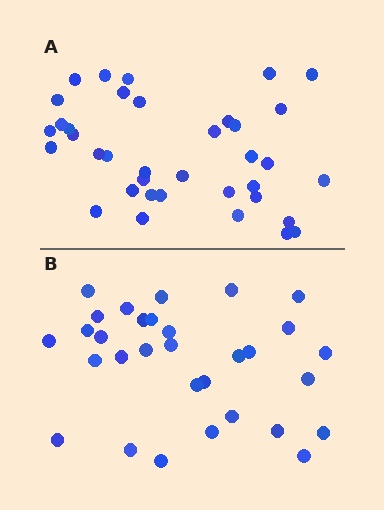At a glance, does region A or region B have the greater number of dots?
Region A (the top region) has more dots.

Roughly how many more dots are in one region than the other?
Region A has about 6 more dots than region B.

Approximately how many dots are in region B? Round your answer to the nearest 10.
About 30 dots. (The exact count is 31, which rounds to 30.)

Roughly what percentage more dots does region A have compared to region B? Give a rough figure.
About 20% more.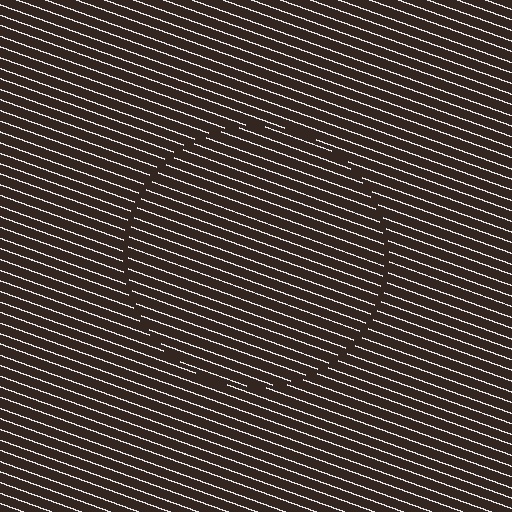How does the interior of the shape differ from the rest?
The interior of the shape contains the same grating, shifted by half a period — the contour is defined by the phase discontinuity where line-ends from the inner and outer gratings abut.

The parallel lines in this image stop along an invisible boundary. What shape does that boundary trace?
An illusory circle. The interior of the shape contains the same grating, shifted by half a period — the contour is defined by the phase discontinuity where line-ends from the inner and outer gratings abut.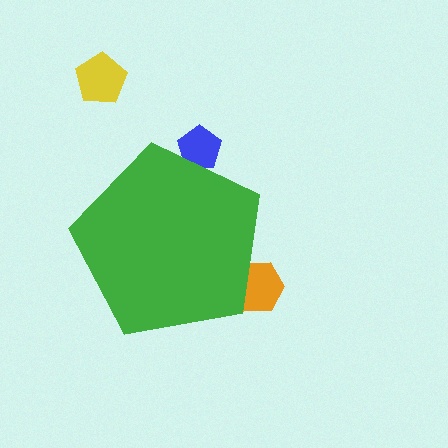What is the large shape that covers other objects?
A green pentagon.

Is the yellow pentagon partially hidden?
No, the yellow pentagon is fully visible.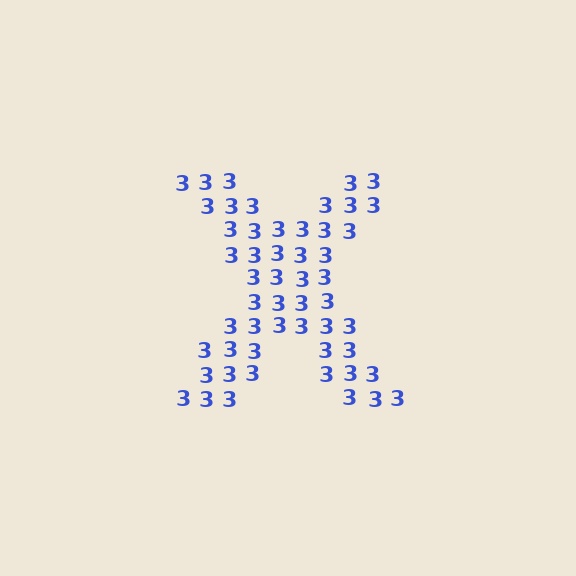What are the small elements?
The small elements are digit 3's.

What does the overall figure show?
The overall figure shows the letter X.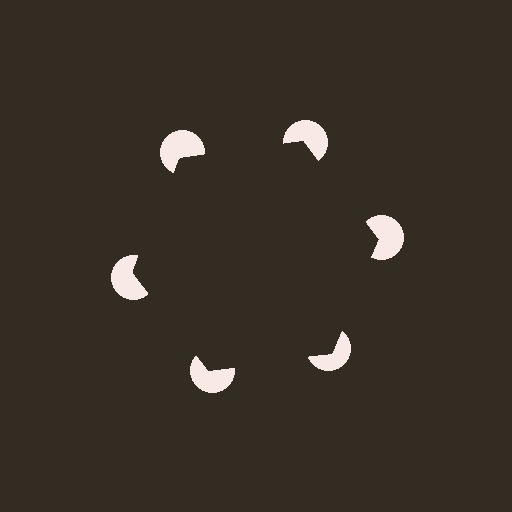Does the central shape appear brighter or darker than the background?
It typically appears slightly darker than the background, even though no actual brightness change is drawn.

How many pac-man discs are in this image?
There are 6 — one at each vertex of the illusory hexagon.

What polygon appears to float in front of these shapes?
An illusory hexagon — its edges are inferred from the aligned wedge cuts in the pac-man discs, not physically drawn.